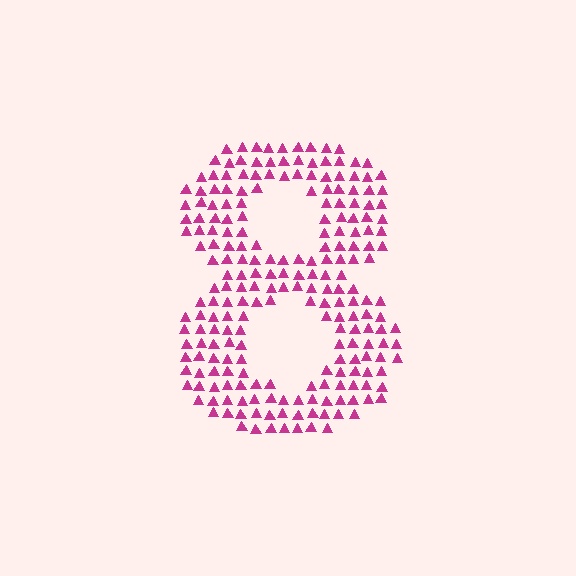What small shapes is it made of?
It is made of small triangles.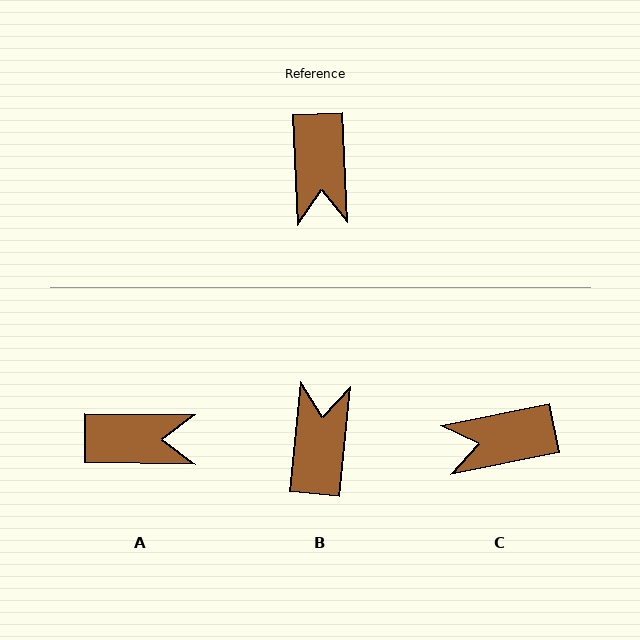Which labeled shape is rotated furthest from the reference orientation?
B, about 171 degrees away.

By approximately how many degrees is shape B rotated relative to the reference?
Approximately 171 degrees counter-clockwise.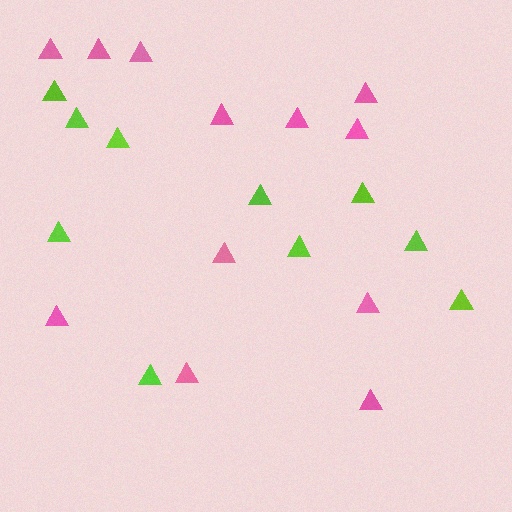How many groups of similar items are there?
There are 2 groups: one group of lime triangles (10) and one group of pink triangles (12).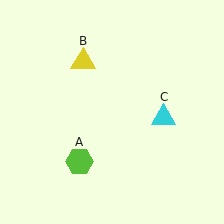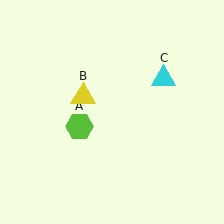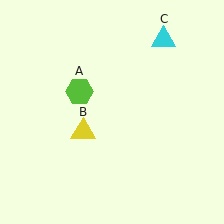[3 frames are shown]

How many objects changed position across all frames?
3 objects changed position: lime hexagon (object A), yellow triangle (object B), cyan triangle (object C).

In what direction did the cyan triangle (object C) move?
The cyan triangle (object C) moved up.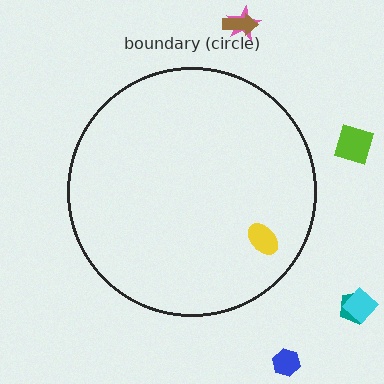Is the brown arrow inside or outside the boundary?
Outside.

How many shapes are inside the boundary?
1 inside, 6 outside.